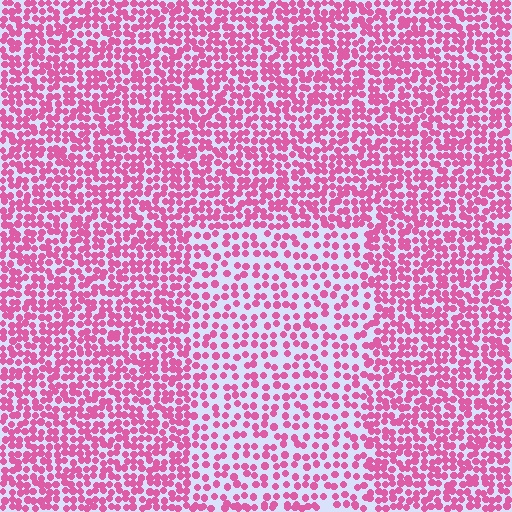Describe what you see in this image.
The image contains small pink elements arranged at two different densities. A rectangle-shaped region is visible where the elements are less densely packed than the surrounding area.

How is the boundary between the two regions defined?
The boundary is defined by a change in element density (approximately 1.7x ratio). All elements are the same color, size, and shape.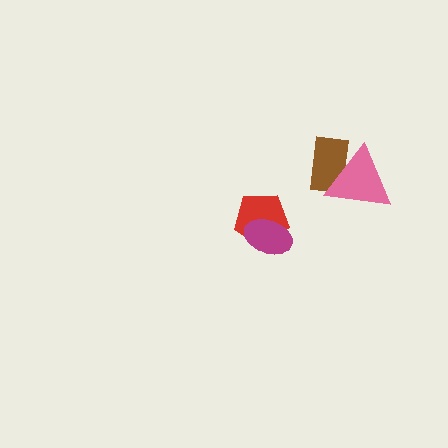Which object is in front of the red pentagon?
The magenta ellipse is in front of the red pentagon.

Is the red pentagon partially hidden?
Yes, it is partially covered by another shape.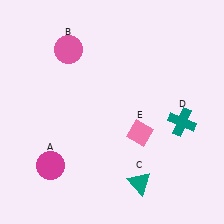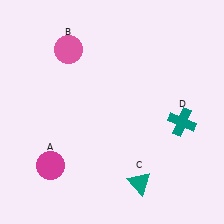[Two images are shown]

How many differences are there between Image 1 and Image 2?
There is 1 difference between the two images.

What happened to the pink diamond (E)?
The pink diamond (E) was removed in Image 2. It was in the bottom-right area of Image 1.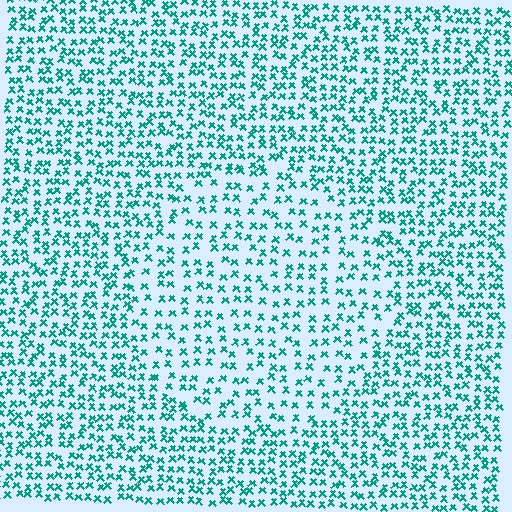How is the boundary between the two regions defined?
The boundary is defined by a change in element density (approximately 1.6x ratio). All elements are the same color, size, and shape.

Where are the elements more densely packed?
The elements are more densely packed outside the circle boundary.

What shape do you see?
I see a circle.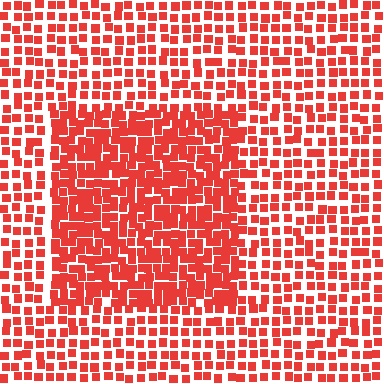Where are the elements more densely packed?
The elements are more densely packed inside the rectangle boundary.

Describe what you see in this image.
The image contains small red elements arranged at two different densities. A rectangle-shaped region is visible where the elements are more densely packed than the surrounding area.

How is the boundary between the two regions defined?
The boundary is defined by a change in element density (approximately 1.7x ratio). All elements are the same color, size, and shape.